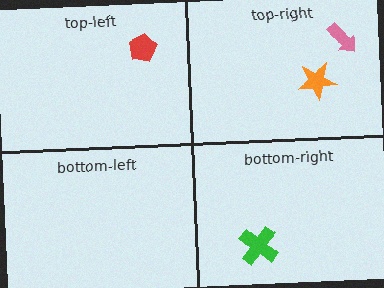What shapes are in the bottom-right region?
The green cross.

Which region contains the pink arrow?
The top-right region.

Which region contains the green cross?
The bottom-right region.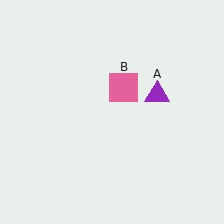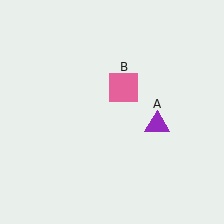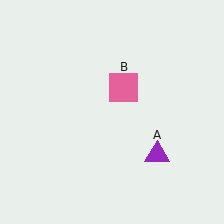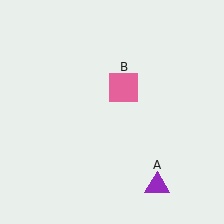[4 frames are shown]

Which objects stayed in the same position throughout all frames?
Pink square (object B) remained stationary.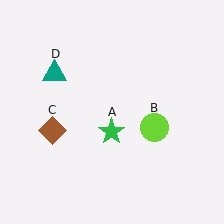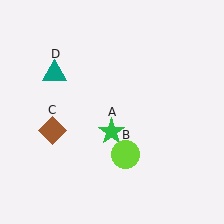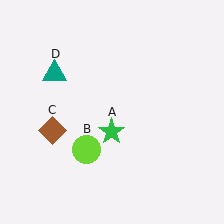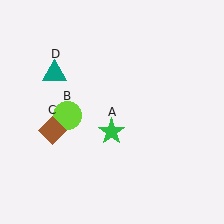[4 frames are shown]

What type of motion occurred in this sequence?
The lime circle (object B) rotated clockwise around the center of the scene.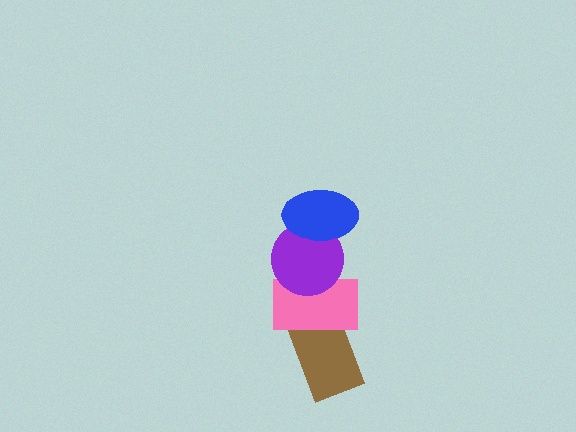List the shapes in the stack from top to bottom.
From top to bottom: the blue ellipse, the purple circle, the pink rectangle, the brown rectangle.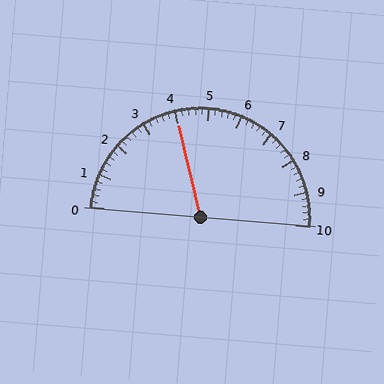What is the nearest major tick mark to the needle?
The nearest major tick mark is 4.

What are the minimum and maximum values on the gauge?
The gauge ranges from 0 to 10.